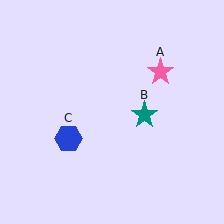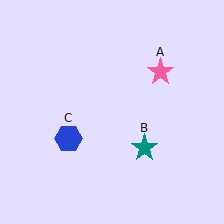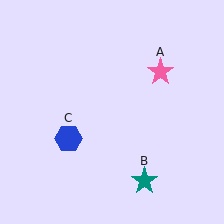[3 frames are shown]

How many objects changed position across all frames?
1 object changed position: teal star (object B).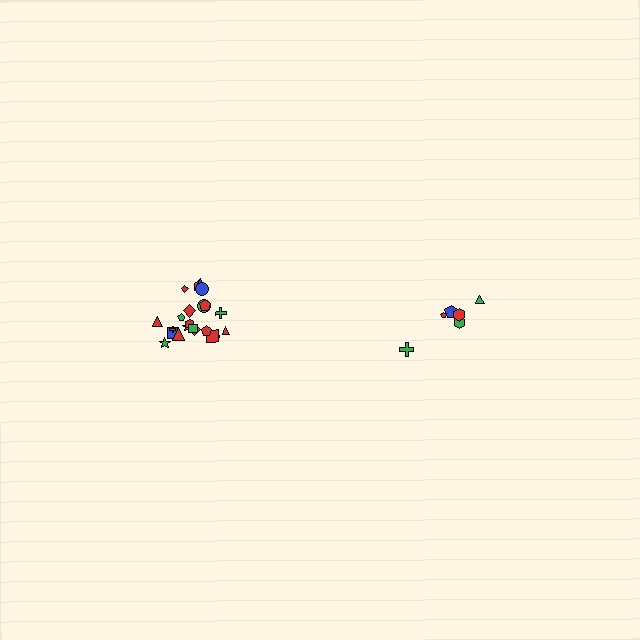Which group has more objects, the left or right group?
The left group.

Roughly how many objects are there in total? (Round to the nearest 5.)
Roughly 30 objects in total.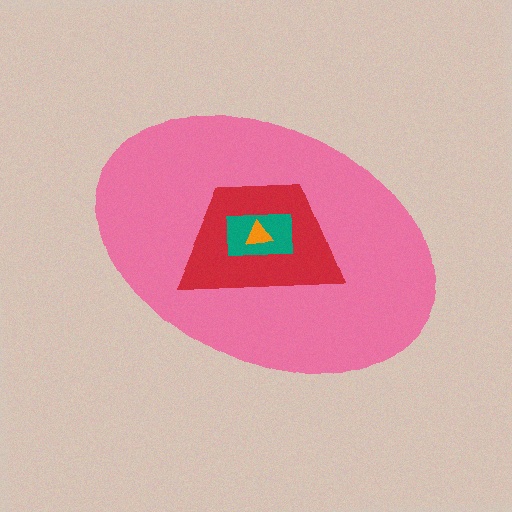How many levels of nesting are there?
4.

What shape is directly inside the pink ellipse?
The red trapezoid.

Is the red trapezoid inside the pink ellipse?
Yes.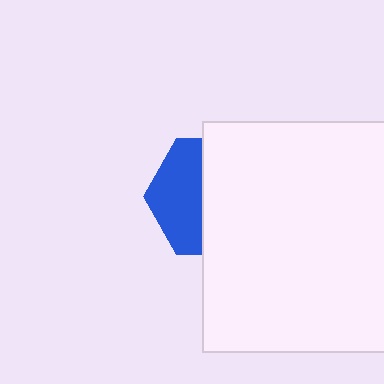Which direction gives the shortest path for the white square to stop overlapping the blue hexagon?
Moving right gives the shortest separation.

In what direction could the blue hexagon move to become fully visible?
The blue hexagon could move left. That would shift it out from behind the white square entirely.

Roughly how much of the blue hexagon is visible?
A small part of it is visible (roughly 42%).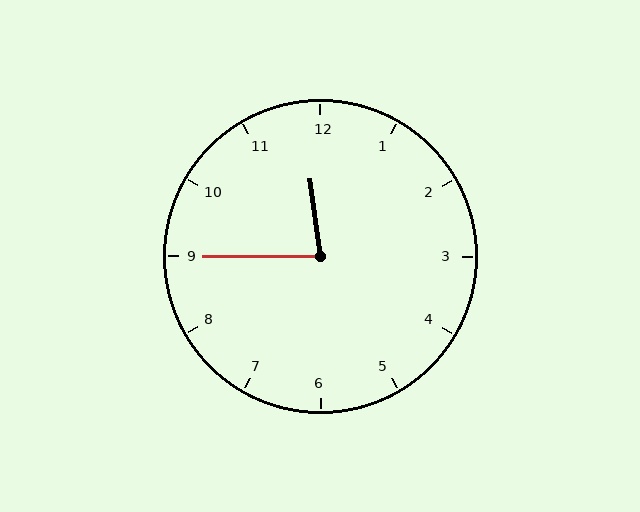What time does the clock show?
11:45.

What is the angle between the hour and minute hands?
Approximately 82 degrees.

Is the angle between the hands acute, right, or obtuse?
It is acute.